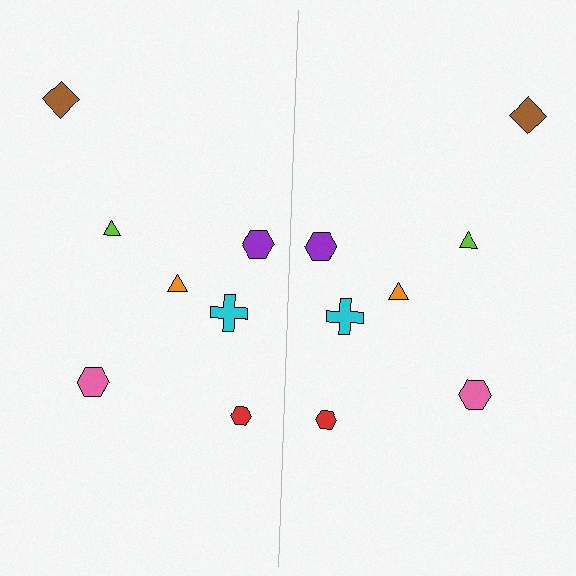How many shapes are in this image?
There are 14 shapes in this image.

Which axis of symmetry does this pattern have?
The pattern has a vertical axis of symmetry running through the center of the image.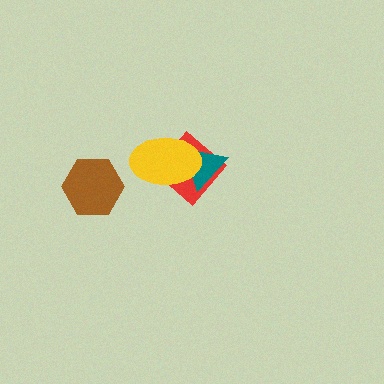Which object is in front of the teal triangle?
The yellow ellipse is in front of the teal triangle.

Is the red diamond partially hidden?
Yes, it is partially covered by another shape.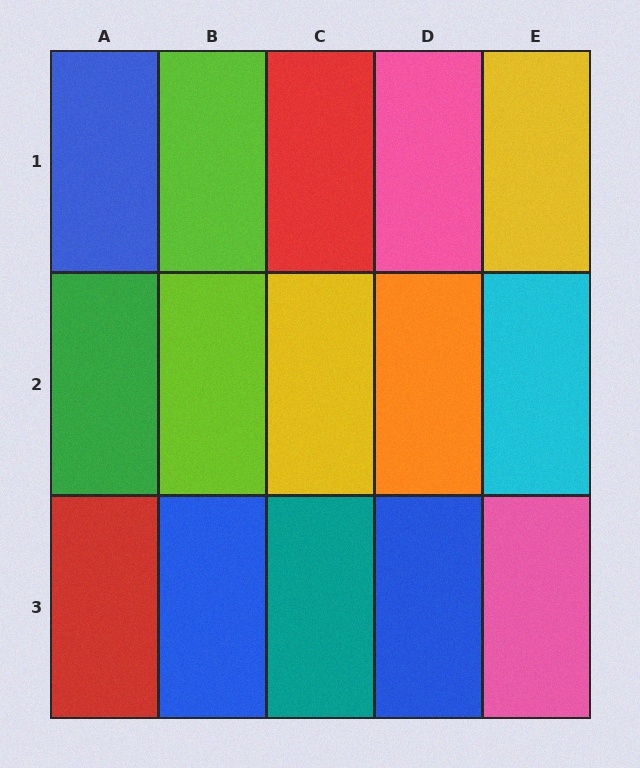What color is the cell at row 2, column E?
Cyan.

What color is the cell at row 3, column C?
Teal.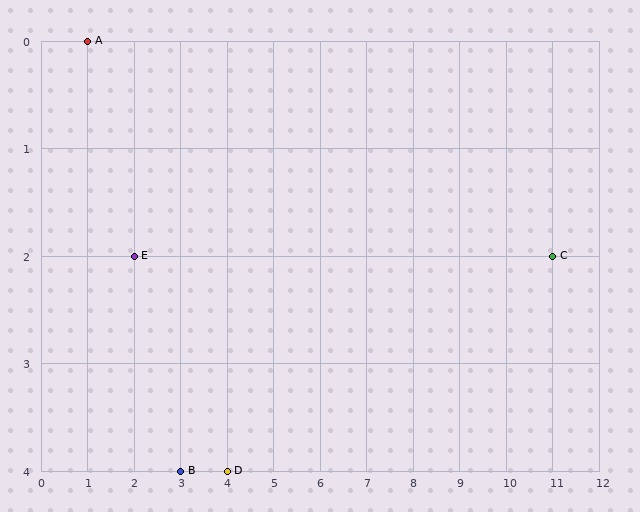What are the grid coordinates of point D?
Point D is at grid coordinates (4, 4).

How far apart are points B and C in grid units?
Points B and C are 8 columns and 2 rows apart (about 8.2 grid units diagonally).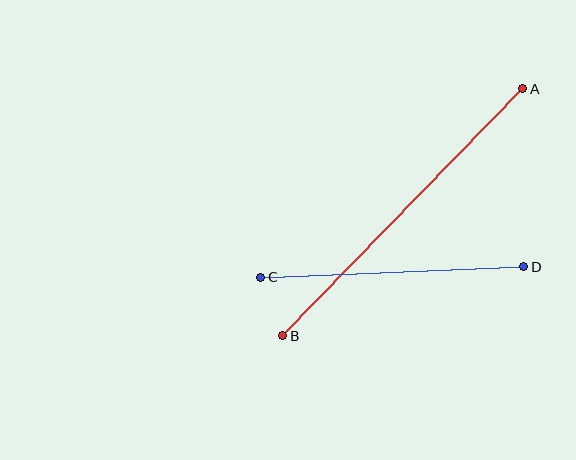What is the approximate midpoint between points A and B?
The midpoint is at approximately (403, 212) pixels.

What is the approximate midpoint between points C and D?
The midpoint is at approximately (392, 272) pixels.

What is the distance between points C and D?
The distance is approximately 263 pixels.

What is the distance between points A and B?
The distance is approximately 344 pixels.